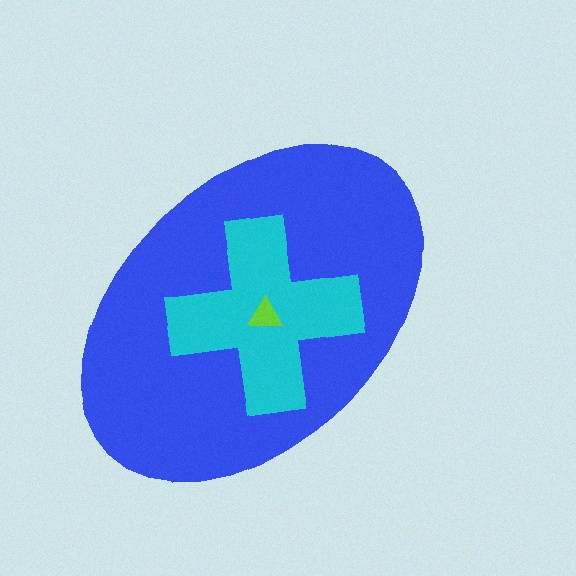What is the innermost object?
The lime triangle.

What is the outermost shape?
The blue ellipse.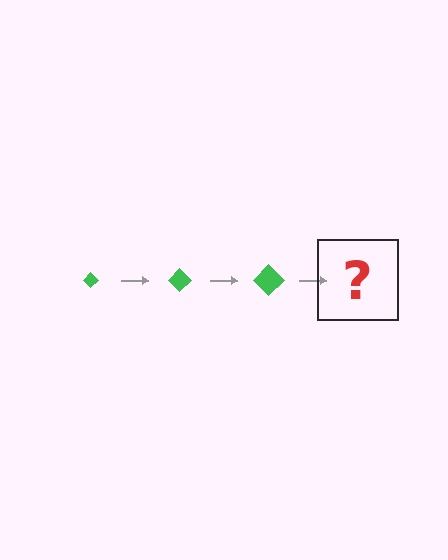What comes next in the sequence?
The next element should be a green diamond, larger than the previous one.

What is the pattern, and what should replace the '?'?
The pattern is that the diamond gets progressively larger each step. The '?' should be a green diamond, larger than the previous one.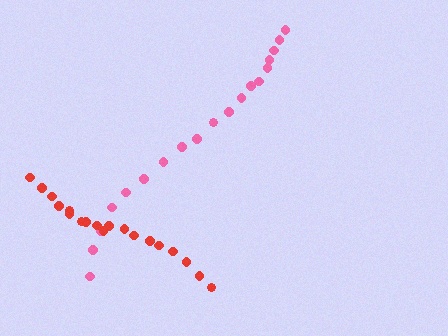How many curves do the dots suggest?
There are 2 distinct paths.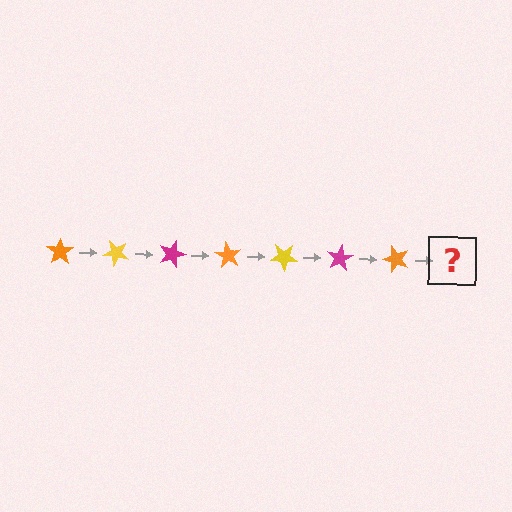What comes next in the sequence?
The next element should be a yellow star, rotated 315 degrees from the start.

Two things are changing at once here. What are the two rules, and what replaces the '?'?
The two rules are that it rotates 45 degrees each step and the color cycles through orange, yellow, and magenta. The '?' should be a yellow star, rotated 315 degrees from the start.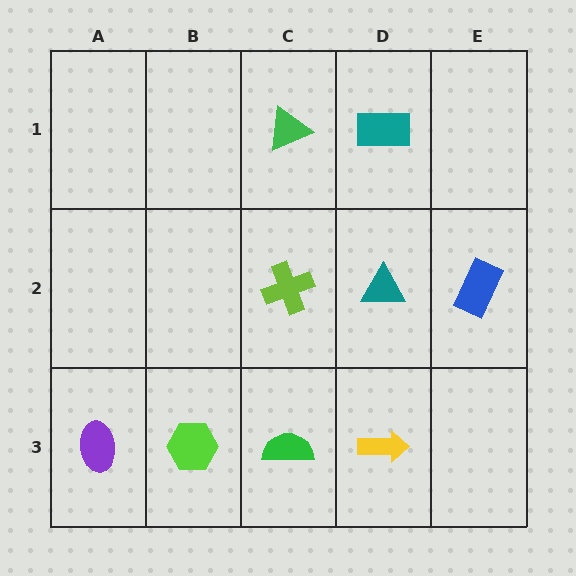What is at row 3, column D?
A yellow arrow.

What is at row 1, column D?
A teal rectangle.